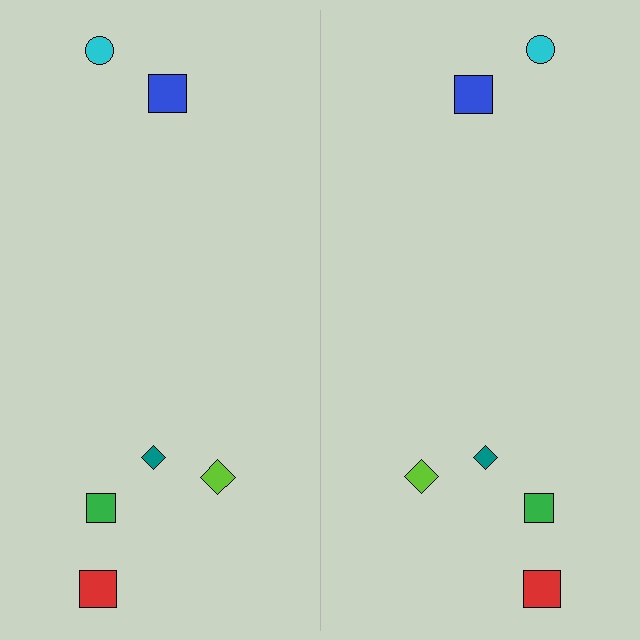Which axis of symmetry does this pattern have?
The pattern has a vertical axis of symmetry running through the center of the image.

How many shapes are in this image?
There are 12 shapes in this image.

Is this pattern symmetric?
Yes, this pattern has bilateral (reflection) symmetry.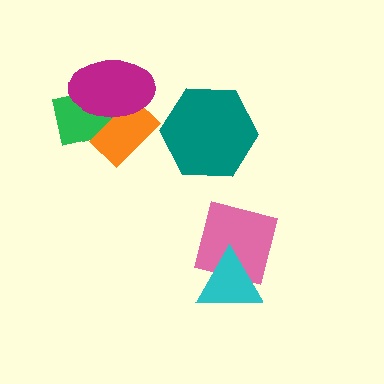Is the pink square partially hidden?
Yes, it is partially covered by another shape.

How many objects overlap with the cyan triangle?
1 object overlaps with the cyan triangle.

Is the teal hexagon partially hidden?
No, no other shape covers it.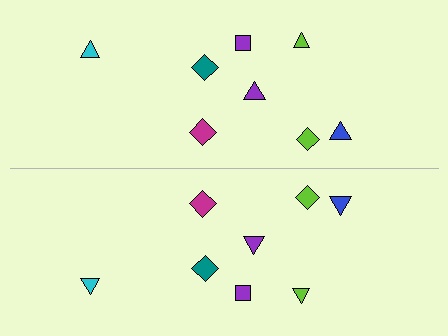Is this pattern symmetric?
Yes, this pattern has bilateral (reflection) symmetry.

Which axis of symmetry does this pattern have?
The pattern has a horizontal axis of symmetry running through the center of the image.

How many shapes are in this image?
There are 16 shapes in this image.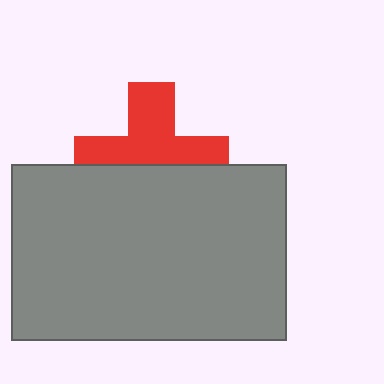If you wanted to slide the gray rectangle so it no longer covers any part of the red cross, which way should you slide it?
Slide it down — that is the most direct way to separate the two shapes.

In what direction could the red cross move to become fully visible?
The red cross could move up. That would shift it out from behind the gray rectangle entirely.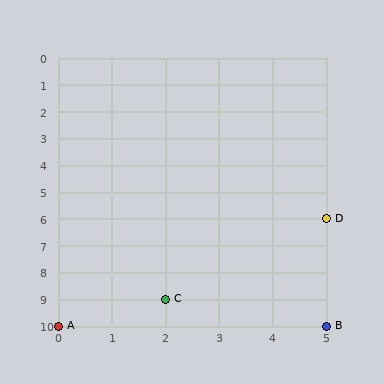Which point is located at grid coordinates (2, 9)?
Point C is at (2, 9).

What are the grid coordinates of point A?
Point A is at grid coordinates (0, 10).